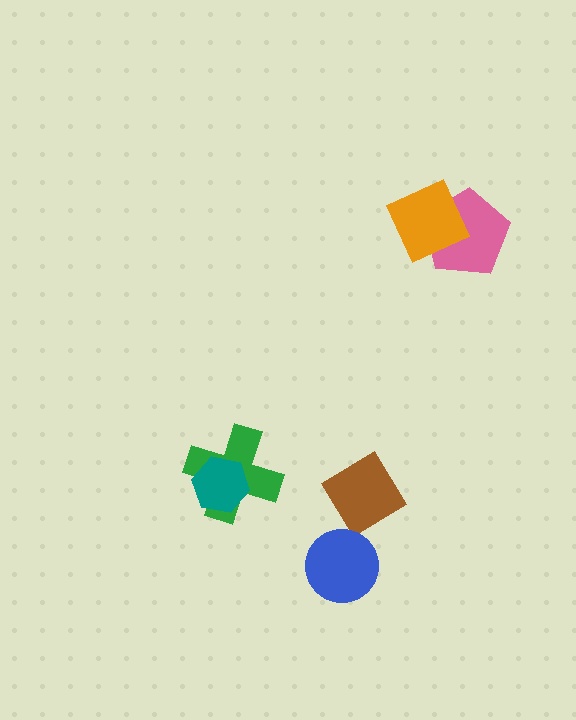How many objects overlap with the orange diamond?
1 object overlaps with the orange diamond.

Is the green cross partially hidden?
Yes, it is partially covered by another shape.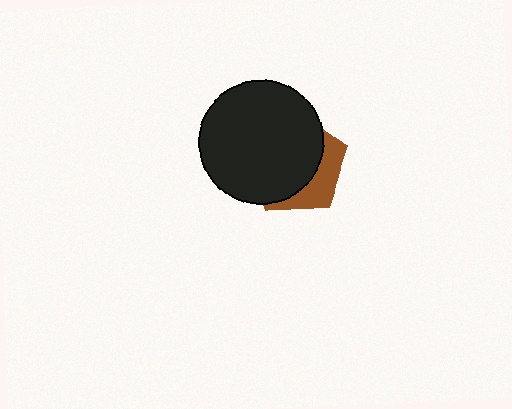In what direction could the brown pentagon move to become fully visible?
The brown pentagon could move toward the lower-right. That would shift it out from behind the black circle entirely.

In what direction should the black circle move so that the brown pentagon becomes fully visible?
The black circle should move toward the upper-left. That is the shortest direction to clear the overlap and leave the brown pentagon fully visible.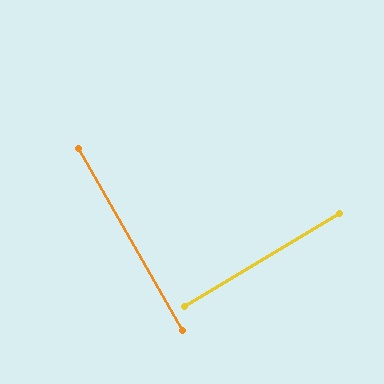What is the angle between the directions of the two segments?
Approximately 89 degrees.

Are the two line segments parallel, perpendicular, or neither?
Perpendicular — they meet at approximately 89°.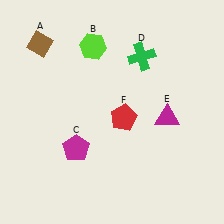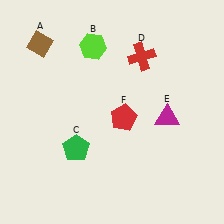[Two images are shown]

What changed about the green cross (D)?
In Image 1, D is green. In Image 2, it changed to red.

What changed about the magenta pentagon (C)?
In Image 1, C is magenta. In Image 2, it changed to green.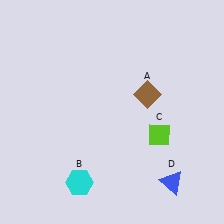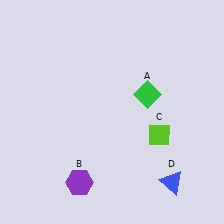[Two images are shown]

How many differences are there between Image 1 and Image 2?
There are 2 differences between the two images.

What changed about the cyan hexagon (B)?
In Image 1, B is cyan. In Image 2, it changed to purple.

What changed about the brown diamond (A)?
In Image 1, A is brown. In Image 2, it changed to green.